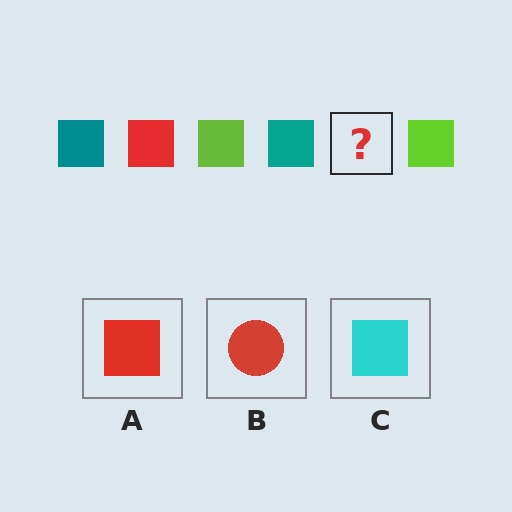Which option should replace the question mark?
Option A.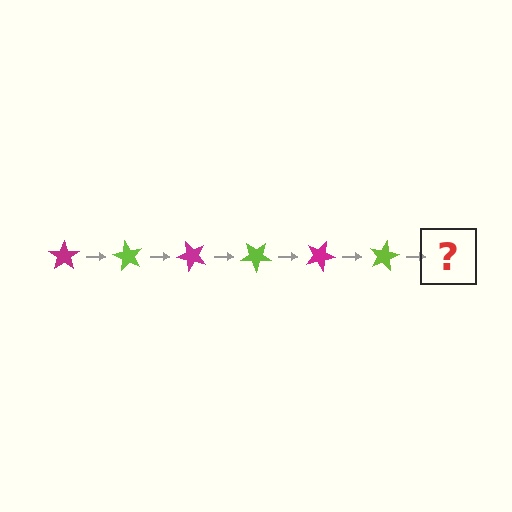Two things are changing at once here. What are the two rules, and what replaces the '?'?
The two rules are that it rotates 60 degrees each step and the color cycles through magenta and lime. The '?' should be a magenta star, rotated 360 degrees from the start.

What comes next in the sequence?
The next element should be a magenta star, rotated 360 degrees from the start.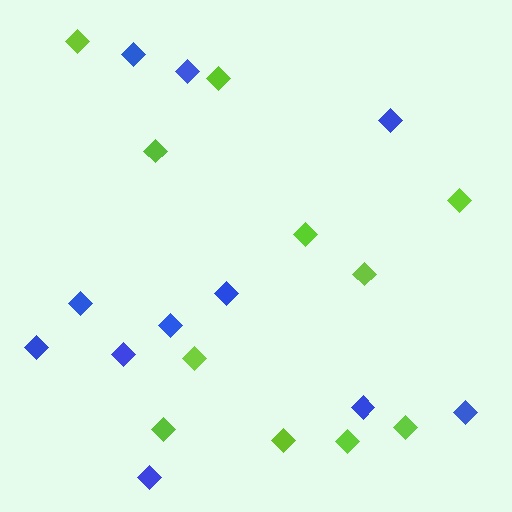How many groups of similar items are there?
There are 2 groups: one group of lime diamonds (11) and one group of blue diamonds (11).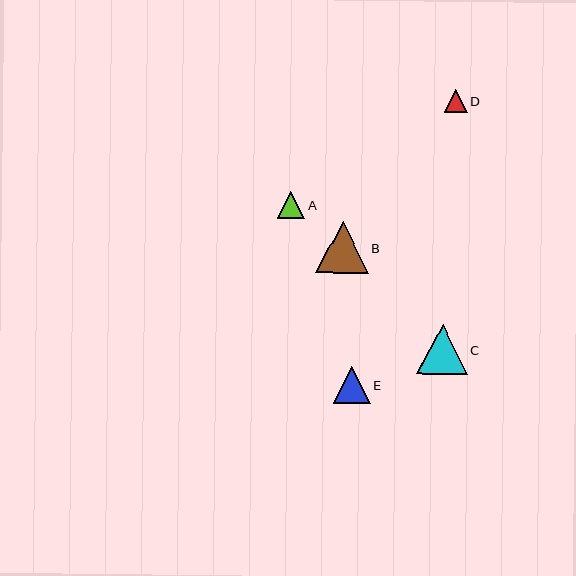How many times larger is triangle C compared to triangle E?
Triangle C is approximately 1.4 times the size of triangle E.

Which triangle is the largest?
Triangle B is the largest with a size of approximately 52 pixels.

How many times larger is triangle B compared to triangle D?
Triangle B is approximately 2.3 times the size of triangle D.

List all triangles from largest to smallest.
From largest to smallest: B, C, E, A, D.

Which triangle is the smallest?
Triangle D is the smallest with a size of approximately 23 pixels.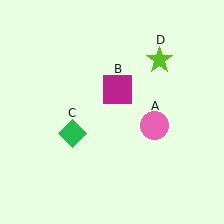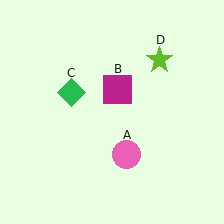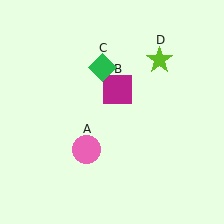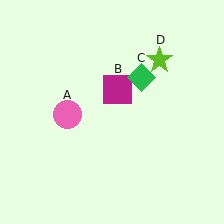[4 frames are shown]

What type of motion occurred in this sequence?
The pink circle (object A), green diamond (object C) rotated clockwise around the center of the scene.